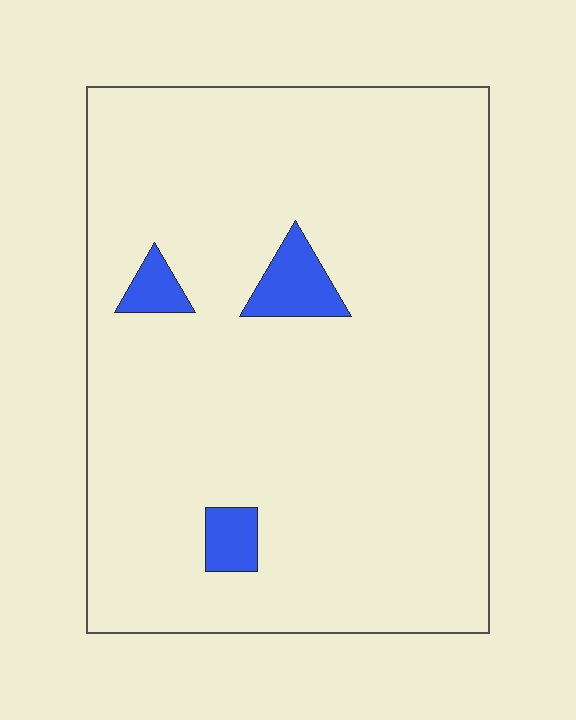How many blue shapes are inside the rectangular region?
3.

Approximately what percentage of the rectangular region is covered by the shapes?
Approximately 5%.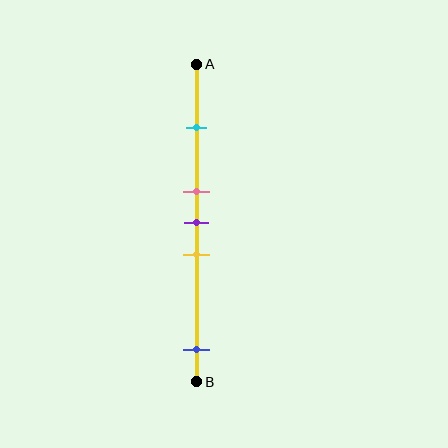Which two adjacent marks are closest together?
The pink and purple marks are the closest adjacent pair.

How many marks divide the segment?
There are 5 marks dividing the segment.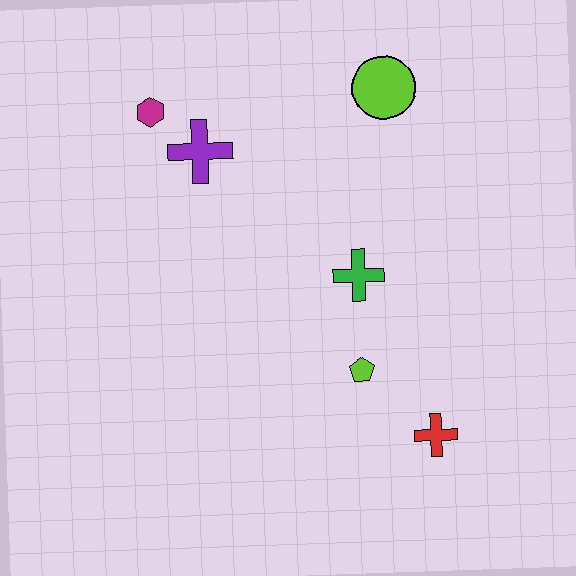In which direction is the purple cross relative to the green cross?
The purple cross is to the left of the green cross.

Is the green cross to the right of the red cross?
No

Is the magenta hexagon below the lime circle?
Yes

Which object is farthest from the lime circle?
The red cross is farthest from the lime circle.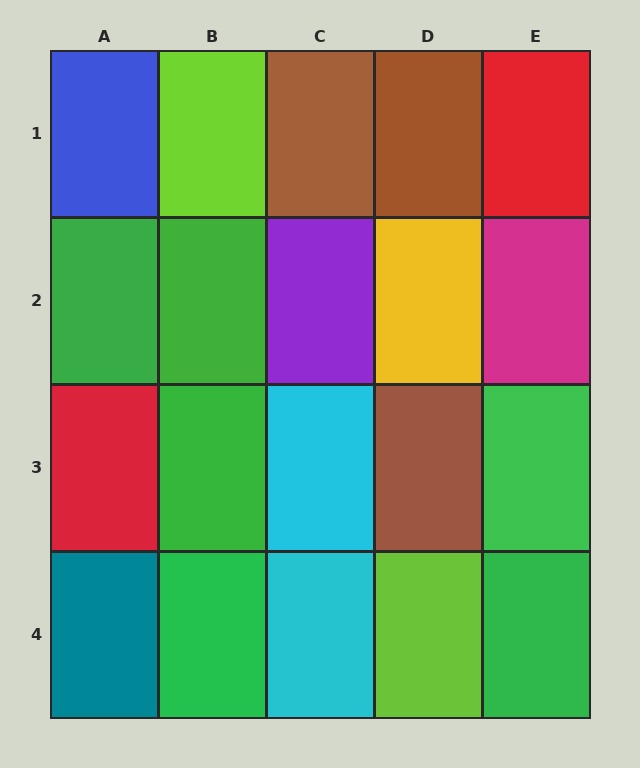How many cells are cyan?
2 cells are cyan.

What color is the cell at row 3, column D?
Brown.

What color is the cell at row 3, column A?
Red.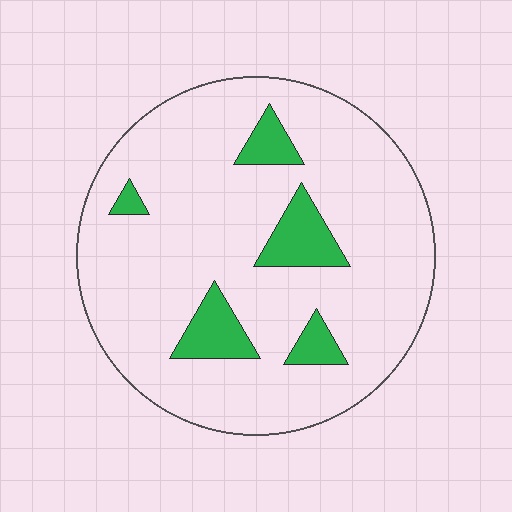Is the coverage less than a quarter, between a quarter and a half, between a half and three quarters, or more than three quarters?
Less than a quarter.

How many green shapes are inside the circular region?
5.